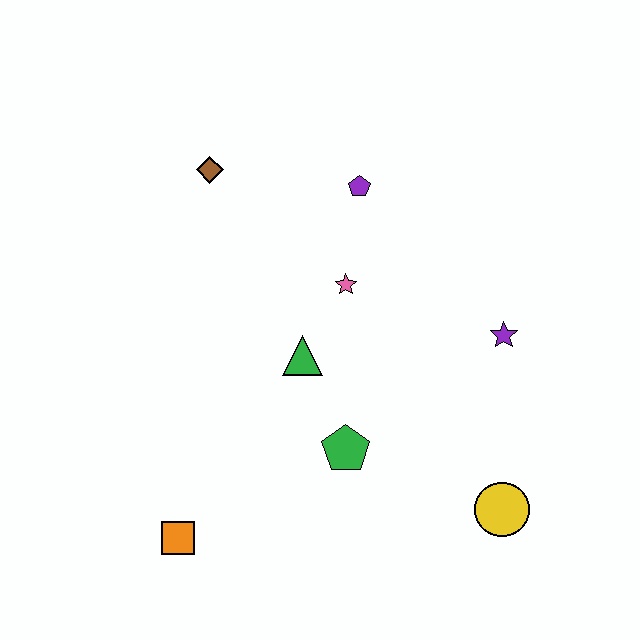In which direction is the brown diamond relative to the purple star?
The brown diamond is to the left of the purple star.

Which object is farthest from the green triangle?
The yellow circle is farthest from the green triangle.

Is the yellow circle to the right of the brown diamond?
Yes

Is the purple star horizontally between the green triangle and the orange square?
No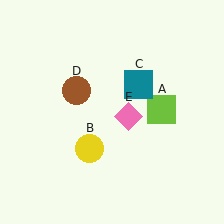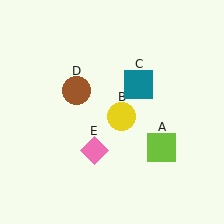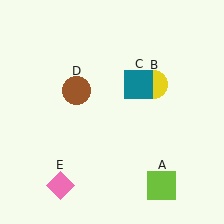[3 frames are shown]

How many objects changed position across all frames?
3 objects changed position: lime square (object A), yellow circle (object B), pink diamond (object E).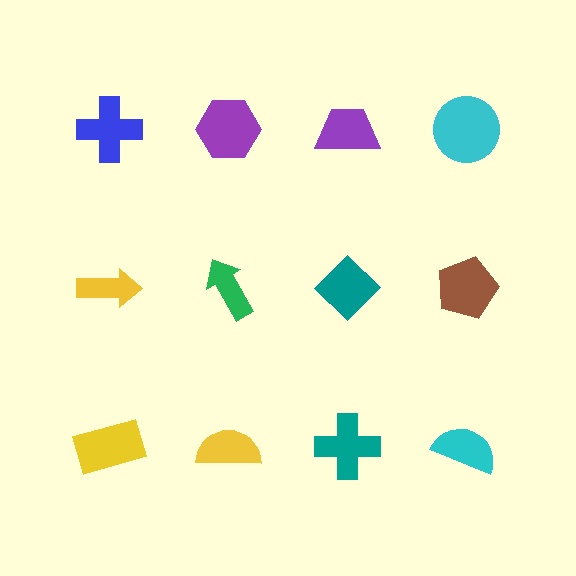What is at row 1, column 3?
A purple trapezoid.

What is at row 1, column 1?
A blue cross.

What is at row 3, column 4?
A cyan semicircle.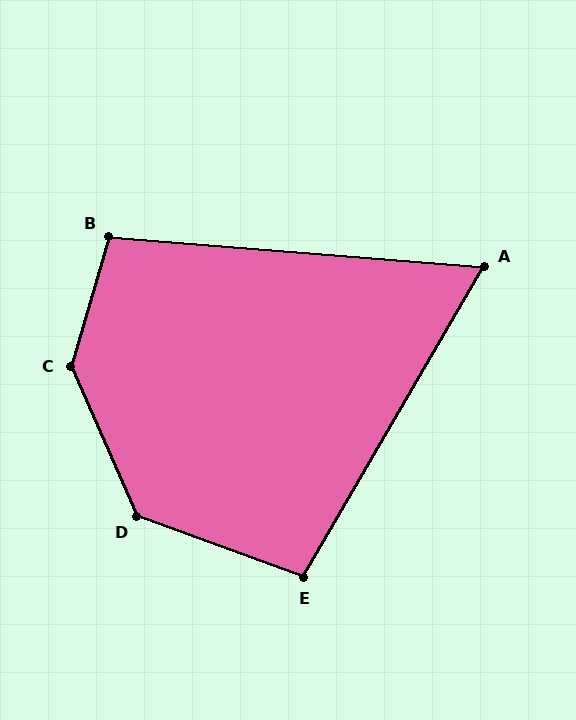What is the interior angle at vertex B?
Approximately 102 degrees (obtuse).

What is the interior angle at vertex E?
Approximately 100 degrees (obtuse).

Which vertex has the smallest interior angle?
A, at approximately 64 degrees.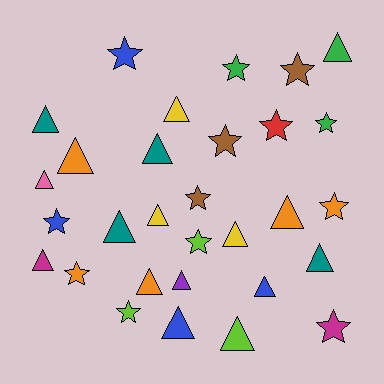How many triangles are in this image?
There are 17 triangles.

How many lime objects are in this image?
There are 3 lime objects.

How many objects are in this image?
There are 30 objects.